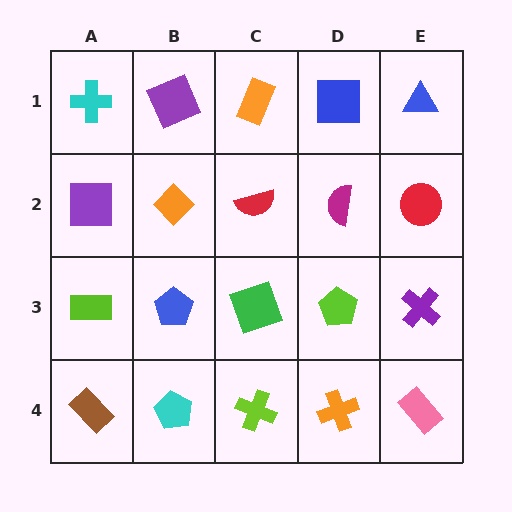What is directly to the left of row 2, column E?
A magenta semicircle.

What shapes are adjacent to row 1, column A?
A purple square (row 2, column A), a purple square (row 1, column B).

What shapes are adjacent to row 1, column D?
A magenta semicircle (row 2, column D), an orange rectangle (row 1, column C), a blue triangle (row 1, column E).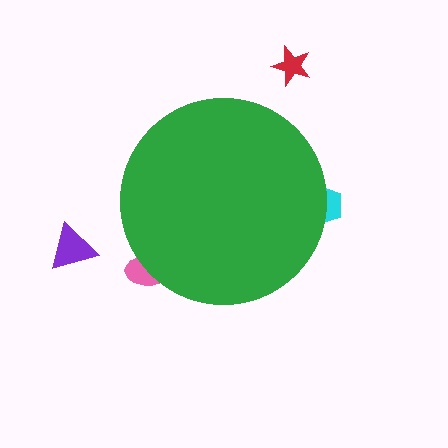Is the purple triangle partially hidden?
No, the purple triangle is fully visible.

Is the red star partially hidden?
No, the red star is fully visible.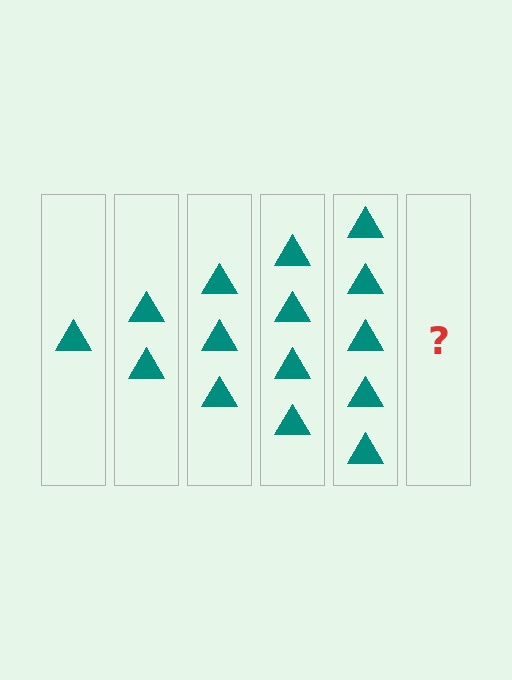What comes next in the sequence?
The next element should be 6 triangles.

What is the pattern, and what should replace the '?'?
The pattern is that each step adds one more triangle. The '?' should be 6 triangles.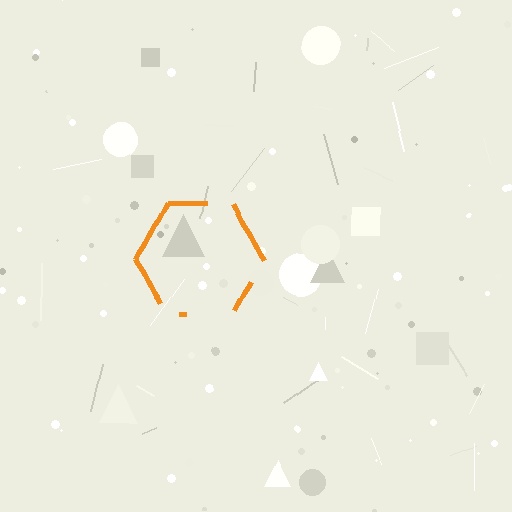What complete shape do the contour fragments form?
The contour fragments form a hexagon.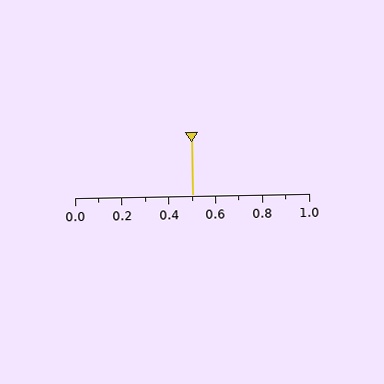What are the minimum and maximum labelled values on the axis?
The axis runs from 0.0 to 1.0.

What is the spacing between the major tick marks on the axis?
The major ticks are spaced 0.2 apart.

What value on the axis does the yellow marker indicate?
The marker indicates approximately 0.5.